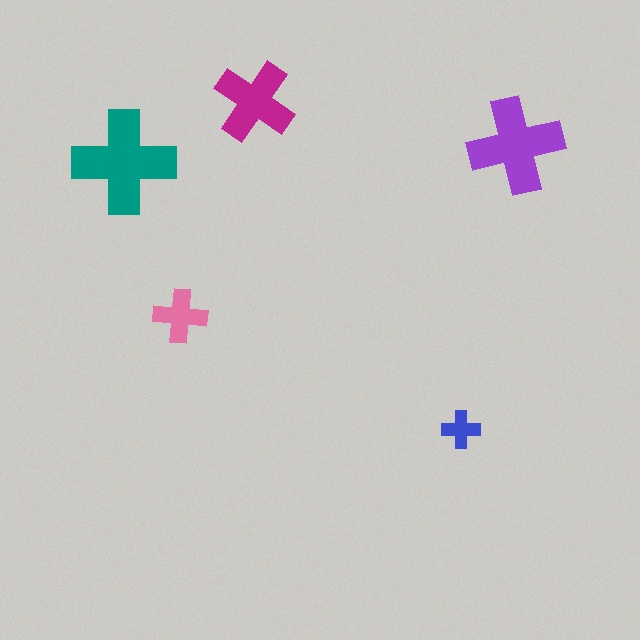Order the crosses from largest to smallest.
the teal one, the purple one, the magenta one, the pink one, the blue one.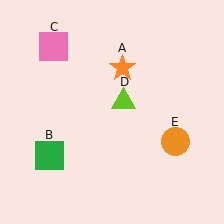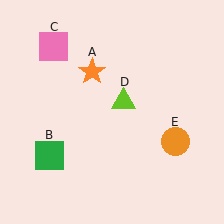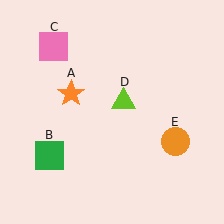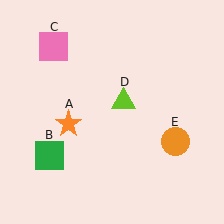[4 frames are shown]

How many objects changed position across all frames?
1 object changed position: orange star (object A).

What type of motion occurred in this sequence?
The orange star (object A) rotated counterclockwise around the center of the scene.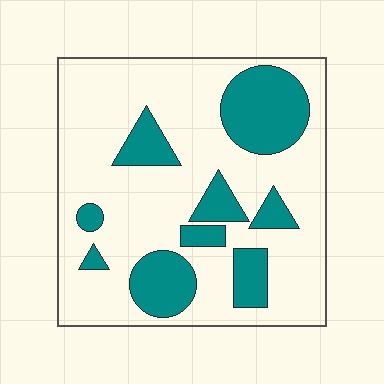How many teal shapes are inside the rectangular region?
9.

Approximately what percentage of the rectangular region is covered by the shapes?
Approximately 25%.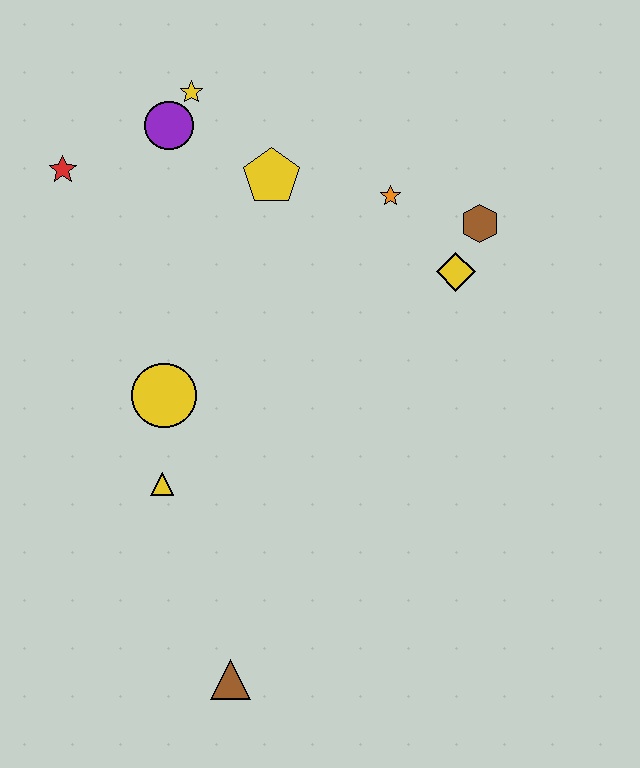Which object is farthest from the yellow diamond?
The brown triangle is farthest from the yellow diamond.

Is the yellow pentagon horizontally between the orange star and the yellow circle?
Yes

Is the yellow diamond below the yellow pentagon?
Yes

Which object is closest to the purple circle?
The yellow star is closest to the purple circle.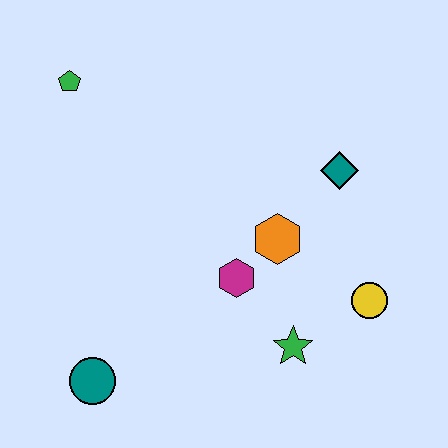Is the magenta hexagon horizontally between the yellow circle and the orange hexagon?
No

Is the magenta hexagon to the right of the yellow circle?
No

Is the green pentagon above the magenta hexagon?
Yes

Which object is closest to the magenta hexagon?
The orange hexagon is closest to the magenta hexagon.